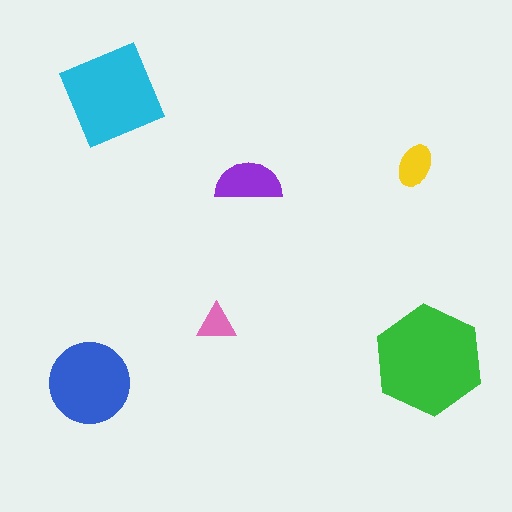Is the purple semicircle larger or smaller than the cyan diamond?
Smaller.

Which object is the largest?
The green hexagon.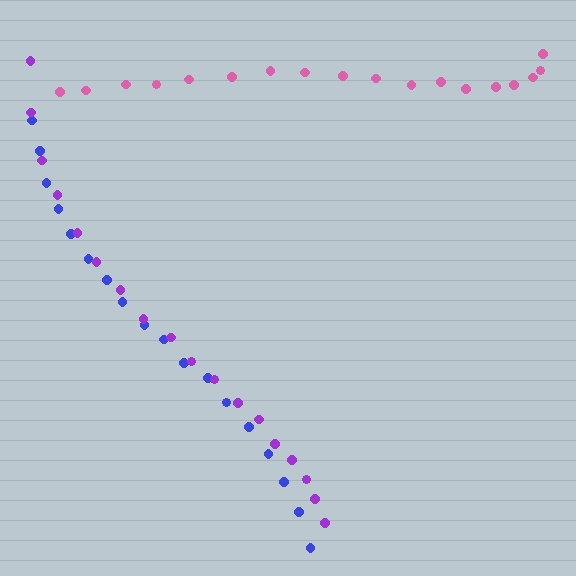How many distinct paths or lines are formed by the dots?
There are 3 distinct paths.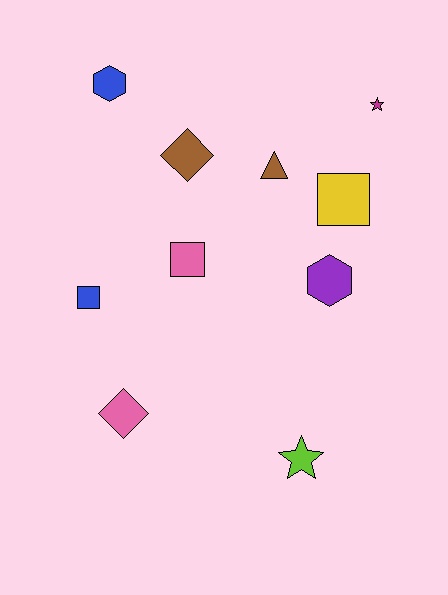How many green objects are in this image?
There are no green objects.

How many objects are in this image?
There are 10 objects.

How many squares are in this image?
There are 3 squares.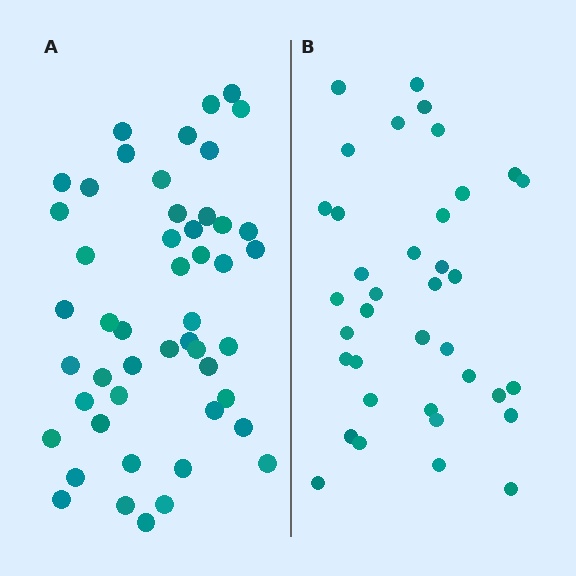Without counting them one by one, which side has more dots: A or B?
Region A (the left region) has more dots.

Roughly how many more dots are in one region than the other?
Region A has roughly 12 or so more dots than region B.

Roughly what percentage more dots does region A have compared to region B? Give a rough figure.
About 30% more.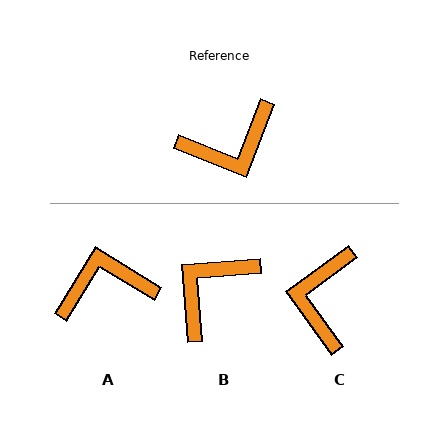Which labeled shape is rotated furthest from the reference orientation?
A, about 170 degrees away.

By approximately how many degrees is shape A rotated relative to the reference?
Approximately 170 degrees counter-clockwise.